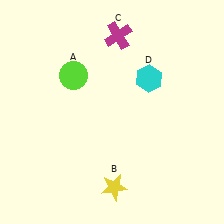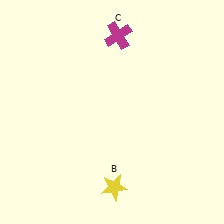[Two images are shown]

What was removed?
The lime circle (A), the cyan hexagon (D) were removed in Image 2.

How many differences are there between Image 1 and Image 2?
There are 2 differences between the two images.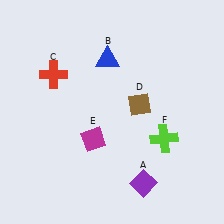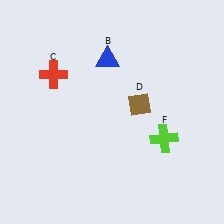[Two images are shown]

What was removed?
The magenta diamond (E), the purple diamond (A) were removed in Image 2.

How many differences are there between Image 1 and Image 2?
There are 2 differences between the two images.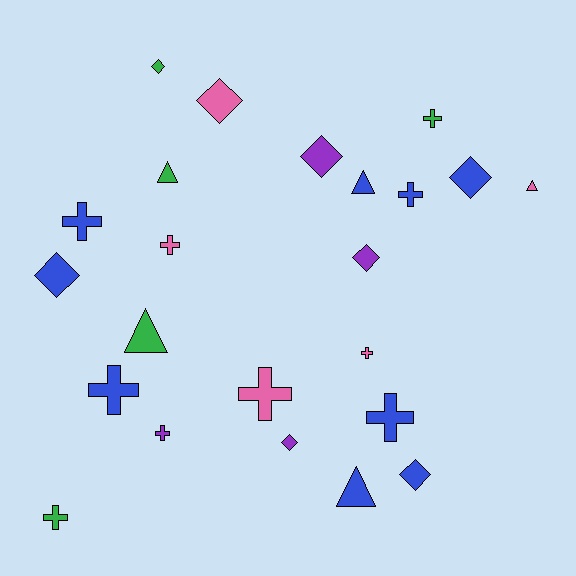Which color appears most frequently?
Blue, with 9 objects.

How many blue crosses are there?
There are 4 blue crosses.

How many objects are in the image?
There are 23 objects.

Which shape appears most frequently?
Cross, with 10 objects.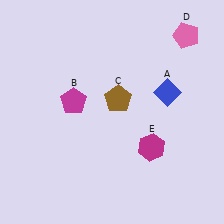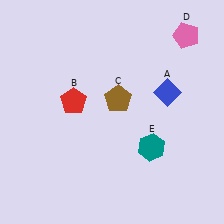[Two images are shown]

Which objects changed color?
B changed from magenta to red. E changed from magenta to teal.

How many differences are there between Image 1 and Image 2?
There are 2 differences between the two images.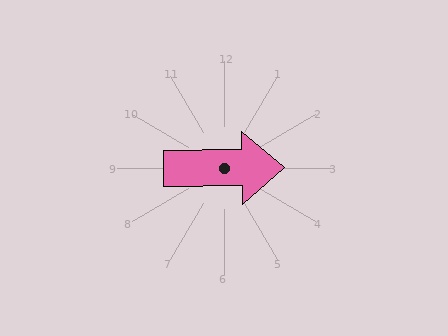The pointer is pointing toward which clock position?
Roughly 3 o'clock.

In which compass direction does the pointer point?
East.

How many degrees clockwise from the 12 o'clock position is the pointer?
Approximately 90 degrees.